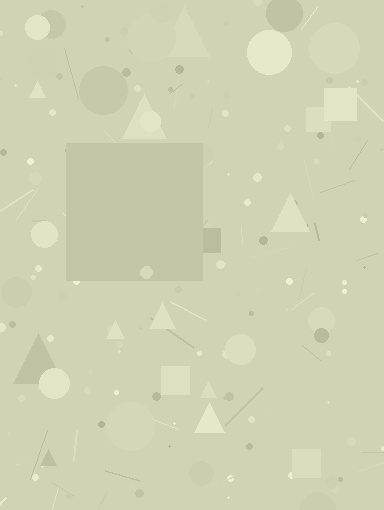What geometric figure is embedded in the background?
A square is embedded in the background.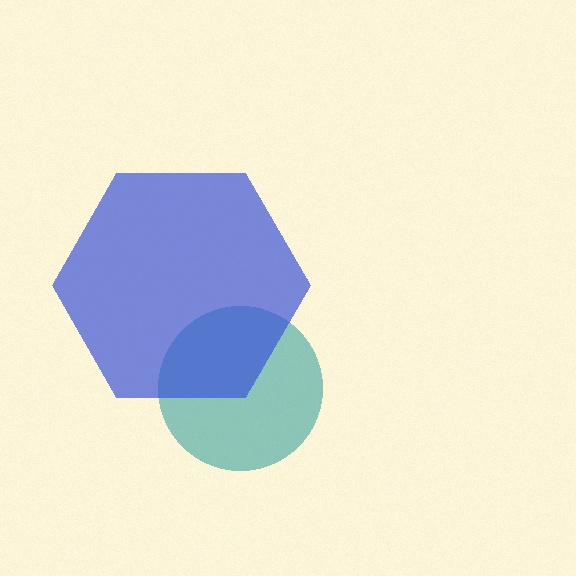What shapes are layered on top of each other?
The layered shapes are: a teal circle, a blue hexagon.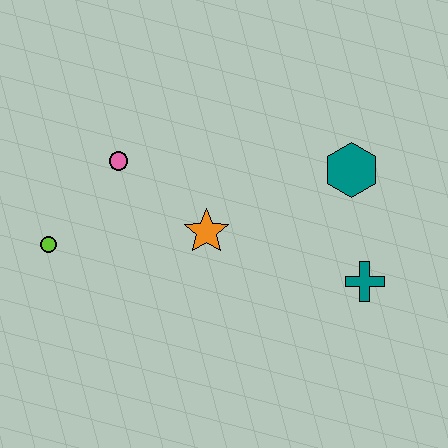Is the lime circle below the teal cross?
No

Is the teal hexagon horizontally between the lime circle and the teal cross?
Yes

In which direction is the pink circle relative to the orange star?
The pink circle is to the left of the orange star.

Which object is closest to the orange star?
The pink circle is closest to the orange star.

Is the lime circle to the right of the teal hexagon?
No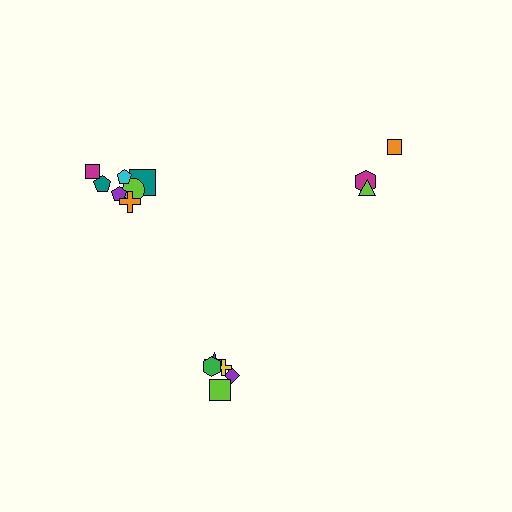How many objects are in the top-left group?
There are 7 objects.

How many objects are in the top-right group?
There are 3 objects.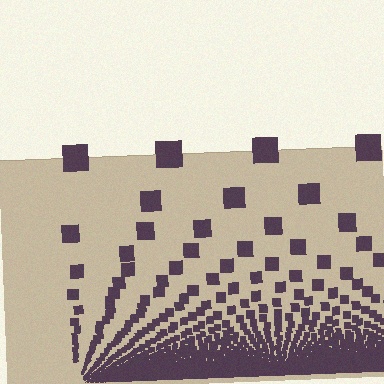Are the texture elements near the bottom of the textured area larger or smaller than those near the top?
Smaller. The gradient is inverted — elements near the bottom are smaller and denser.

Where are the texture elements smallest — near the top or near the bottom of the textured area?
Near the bottom.